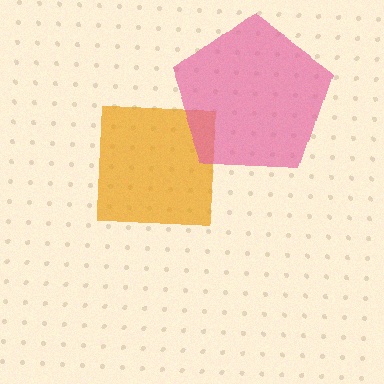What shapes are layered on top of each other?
The layered shapes are: an orange square, a pink pentagon.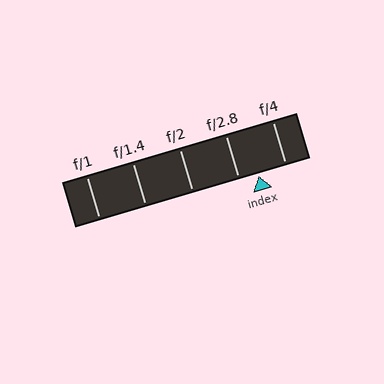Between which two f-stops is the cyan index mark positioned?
The index mark is between f/2.8 and f/4.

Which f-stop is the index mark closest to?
The index mark is closest to f/2.8.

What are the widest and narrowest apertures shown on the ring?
The widest aperture shown is f/1 and the narrowest is f/4.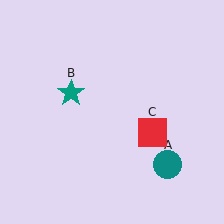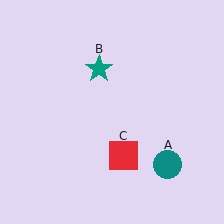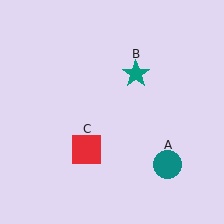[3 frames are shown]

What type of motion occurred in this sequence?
The teal star (object B), red square (object C) rotated clockwise around the center of the scene.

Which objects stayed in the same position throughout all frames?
Teal circle (object A) remained stationary.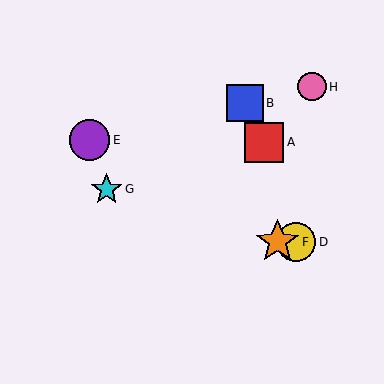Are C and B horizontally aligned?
No, C is at y≈242 and B is at y≈103.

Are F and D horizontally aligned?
Yes, both are at y≈242.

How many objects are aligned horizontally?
3 objects (C, D, F) are aligned horizontally.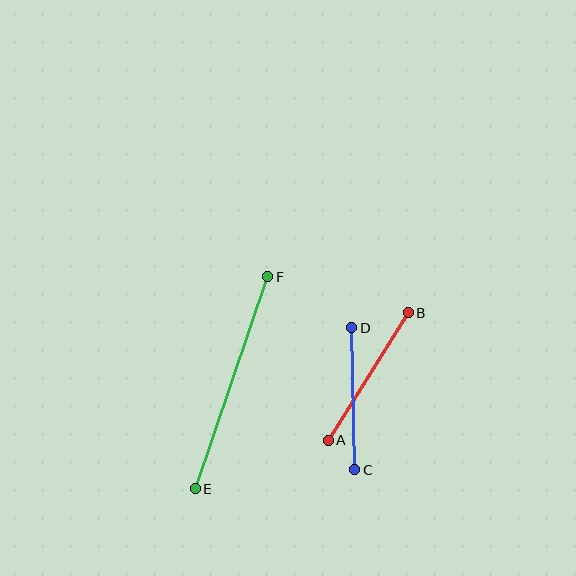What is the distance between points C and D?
The distance is approximately 142 pixels.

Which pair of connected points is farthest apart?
Points E and F are farthest apart.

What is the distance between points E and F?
The distance is approximately 224 pixels.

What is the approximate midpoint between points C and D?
The midpoint is at approximately (353, 399) pixels.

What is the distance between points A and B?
The distance is approximately 151 pixels.